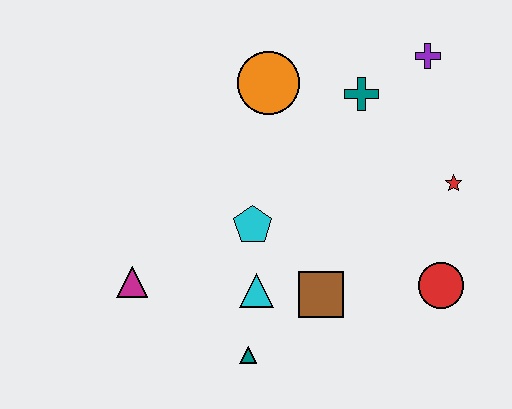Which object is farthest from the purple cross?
The magenta triangle is farthest from the purple cross.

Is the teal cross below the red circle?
No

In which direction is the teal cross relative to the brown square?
The teal cross is above the brown square.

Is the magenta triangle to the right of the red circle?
No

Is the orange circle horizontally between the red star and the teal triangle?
Yes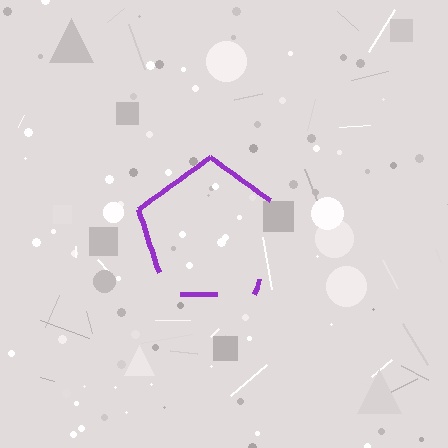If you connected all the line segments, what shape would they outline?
They would outline a pentagon.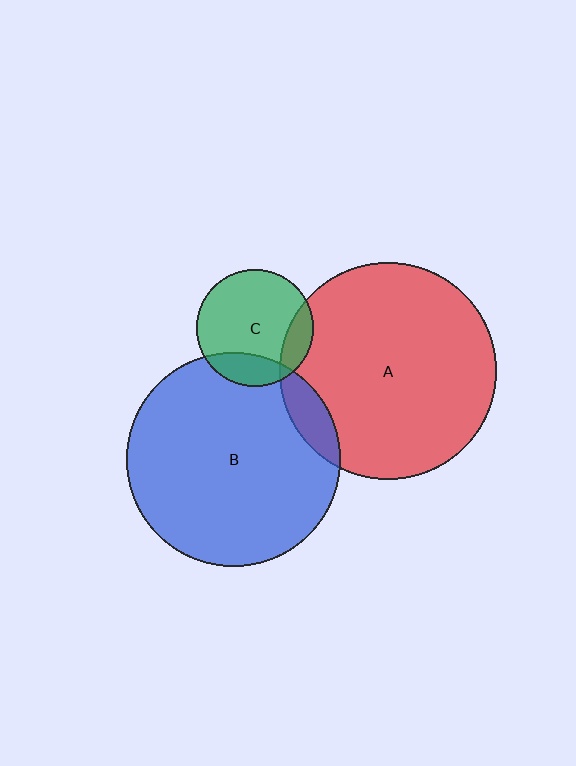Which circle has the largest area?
Circle A (red).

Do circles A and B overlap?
Yes.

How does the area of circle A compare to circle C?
Approximately 3.4 times.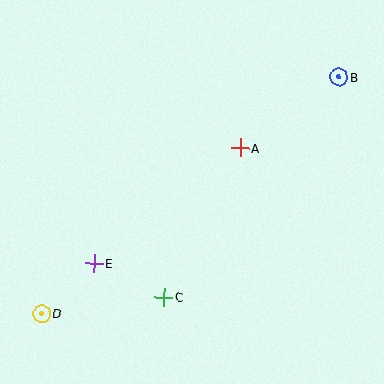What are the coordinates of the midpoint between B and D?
The midpoint between B and D is at (190, 195).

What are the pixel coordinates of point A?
Point A is at (240, 148).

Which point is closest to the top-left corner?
Point E is closest to the top-left corner.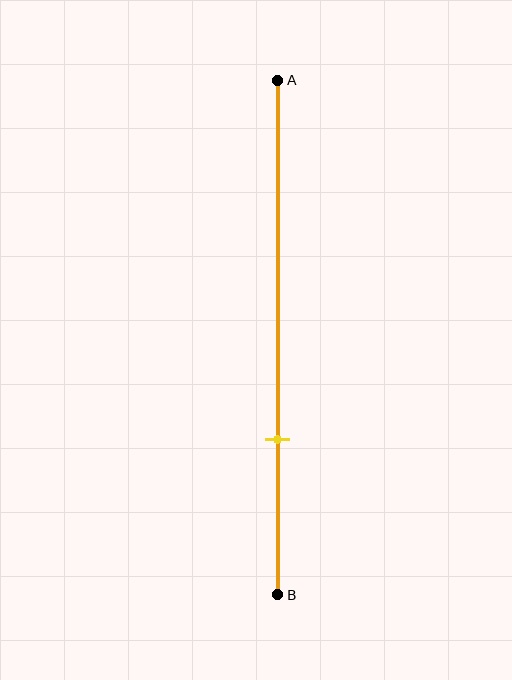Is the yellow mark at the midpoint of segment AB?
No, the mark is at about 70% from A, not at the 50% midpoint.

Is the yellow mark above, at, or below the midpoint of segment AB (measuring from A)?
The yellow mark is below the midpoint of segment AB.